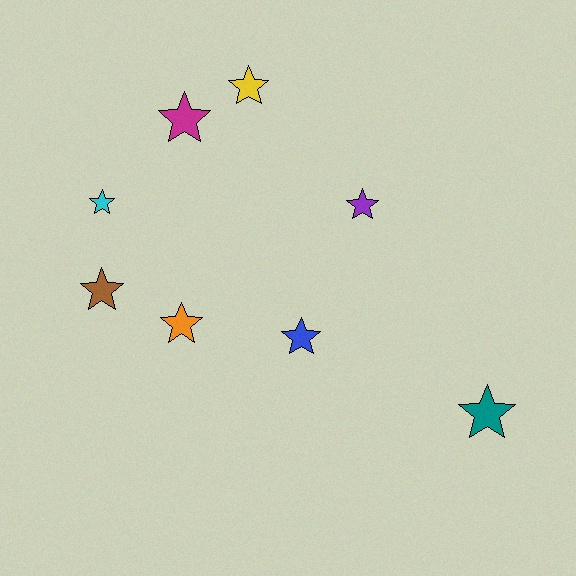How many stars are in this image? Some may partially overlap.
There are 8 stars.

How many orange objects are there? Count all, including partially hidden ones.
There is 1 orange object.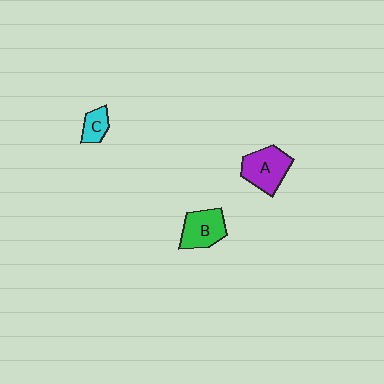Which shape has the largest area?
Shape A (purple).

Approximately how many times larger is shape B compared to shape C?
Approximately 1.9 times.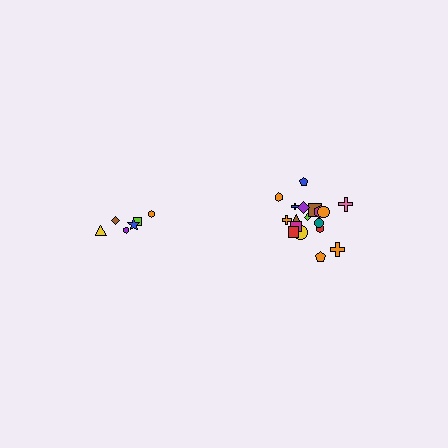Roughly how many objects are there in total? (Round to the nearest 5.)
Roughly 25 objects in total.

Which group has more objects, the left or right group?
The right group.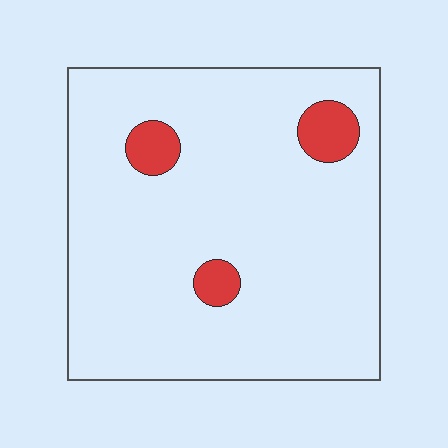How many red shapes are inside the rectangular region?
3.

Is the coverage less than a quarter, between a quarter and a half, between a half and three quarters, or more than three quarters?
Less than a quarter.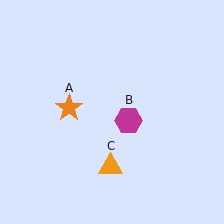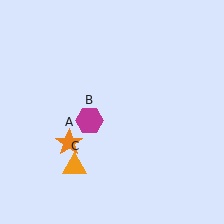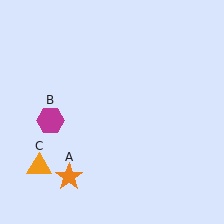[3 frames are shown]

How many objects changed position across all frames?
3 objects changed position: orange star (object A), magenta hexagon (object B), orange triangle (object C).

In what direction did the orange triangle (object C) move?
The orange triangle (object C) moved left.